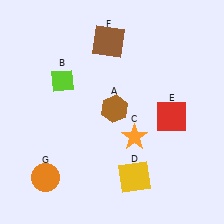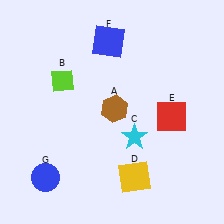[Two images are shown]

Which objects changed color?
C changed from orange to cyan. F changed from brown to blue. G changed from orange to blue.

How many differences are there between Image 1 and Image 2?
There are 3 differences between the two images.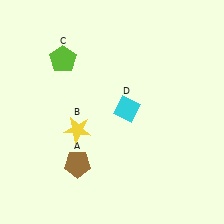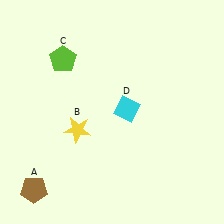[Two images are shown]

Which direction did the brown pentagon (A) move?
The brown pentagon (A) moved left.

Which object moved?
The brown pentagon (A) moved left.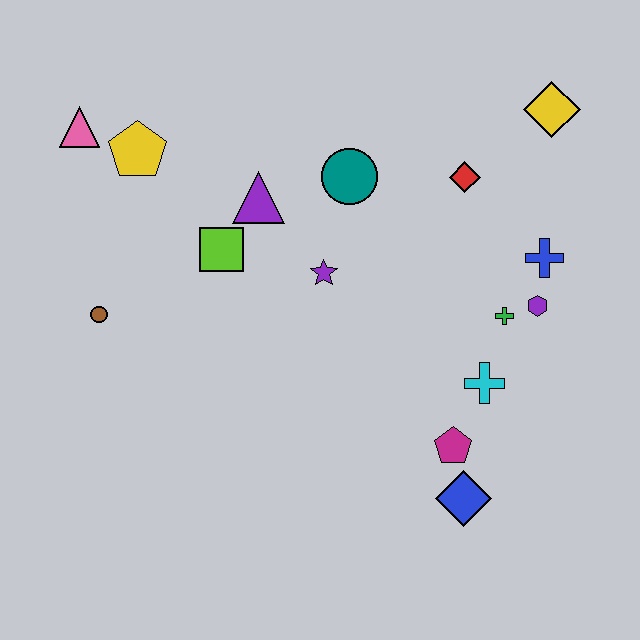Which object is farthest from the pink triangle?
The blue diamond is farthest from the pink triangle.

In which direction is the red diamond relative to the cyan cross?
The red diamond is above the cyan cross.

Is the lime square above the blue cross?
Yes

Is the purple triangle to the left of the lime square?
No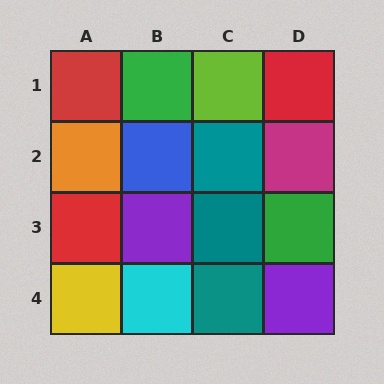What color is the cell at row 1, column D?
Red.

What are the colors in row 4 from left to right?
Yellow, cyan, teal, purple.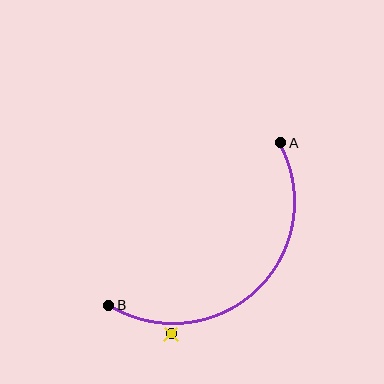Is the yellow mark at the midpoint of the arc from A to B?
No — the yellow mark does not lie on the arc at all. It sits slightly outside the curve.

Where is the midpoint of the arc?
The arc midpoint is the point on the curve farthest from the straight line joining A and B. It sits below and to the right of that line.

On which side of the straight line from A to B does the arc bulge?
The arc bulges below and to the right of the straight line connecting A and B.